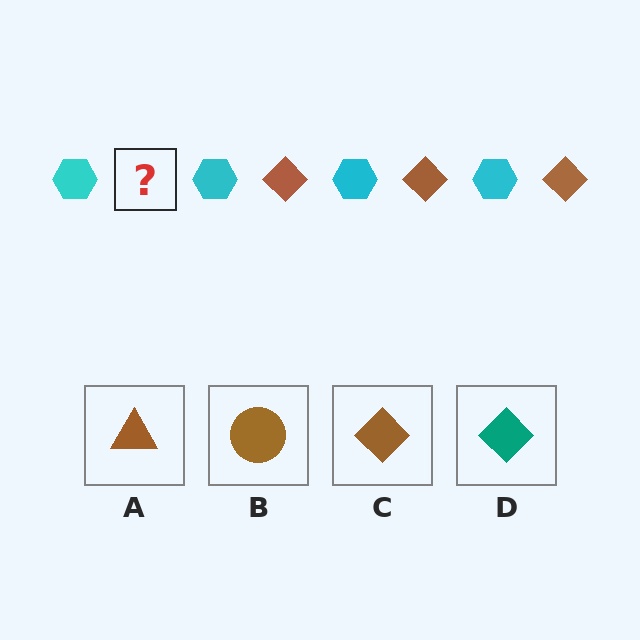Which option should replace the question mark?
Option C.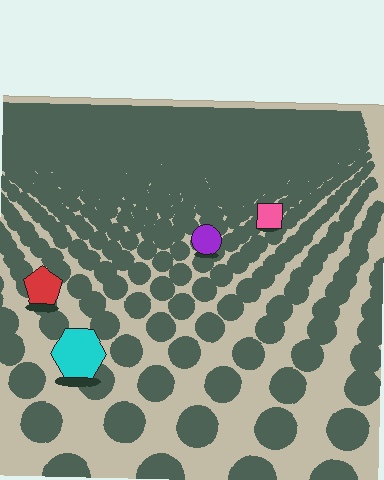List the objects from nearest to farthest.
From nearest to farthest: the cyan hexagon, the red pentagon, the purple circle, the pink square.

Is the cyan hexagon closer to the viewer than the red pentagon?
Yes. The cyan hexagon is closer — you can tell from the texture gradient: the ground texture is coarser near it.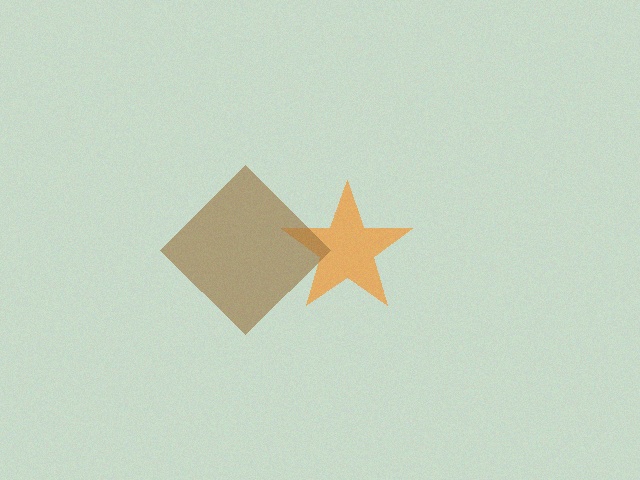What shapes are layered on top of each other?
The layered shapes are: an orange star, a brown diamond.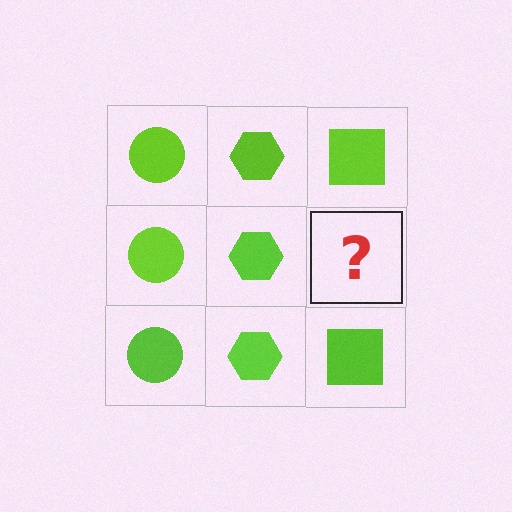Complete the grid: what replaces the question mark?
The question mark should be replaced with a lime square.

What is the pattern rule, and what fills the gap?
The rule is that each column has a consistent shape. The gap should be filled with a lime square.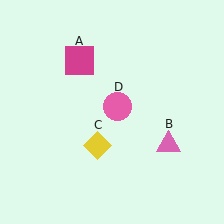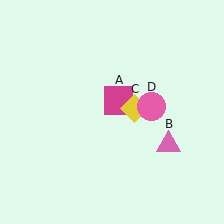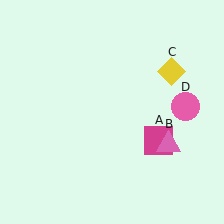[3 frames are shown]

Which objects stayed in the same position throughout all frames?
Pink triangle (object B) remained stationary.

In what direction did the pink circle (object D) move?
The pink circle (object D) moved right.